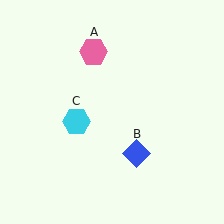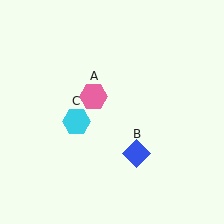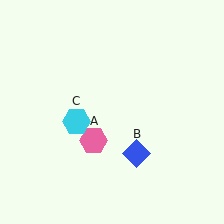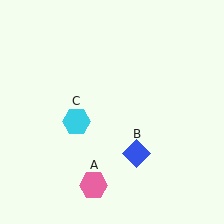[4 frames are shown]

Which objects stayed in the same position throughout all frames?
Blue diamond (object B) and cyan hexagon (object C) remained stationary.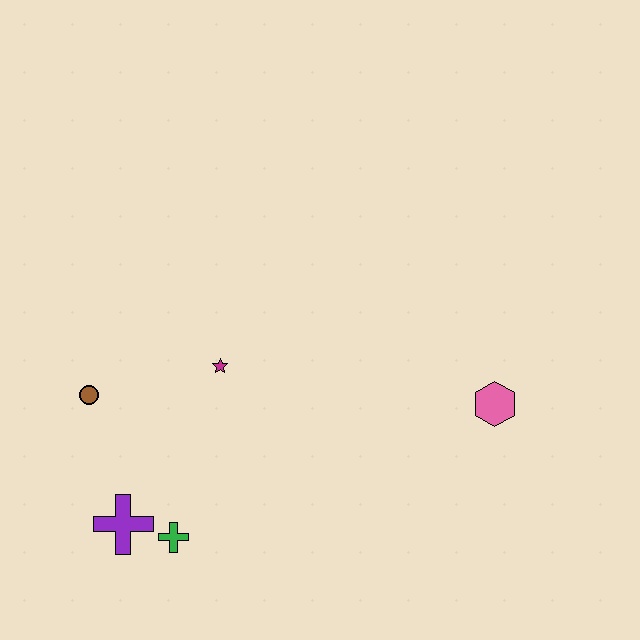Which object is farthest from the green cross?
The pink hexagon is farthest from the green cross.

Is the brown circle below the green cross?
No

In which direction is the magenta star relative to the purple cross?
The magenta star is above the purple cross.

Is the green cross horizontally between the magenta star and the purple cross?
Yes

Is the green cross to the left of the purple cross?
No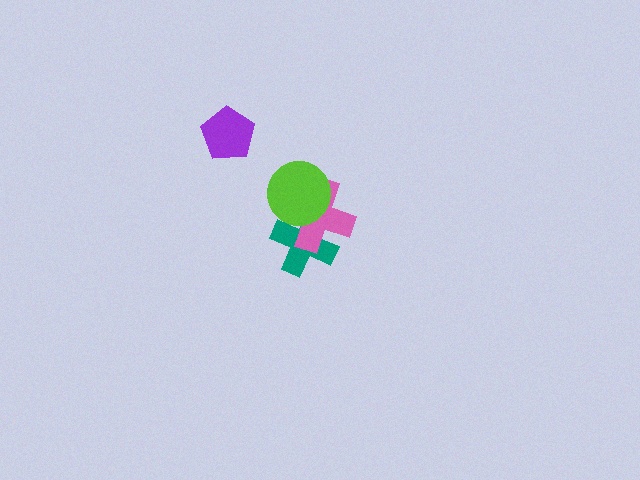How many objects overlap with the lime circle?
2 objects overlap with the lime circle.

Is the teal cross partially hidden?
Yes, it is partially covered by another shape.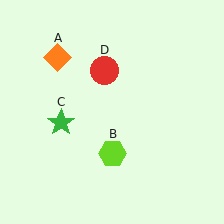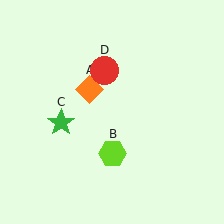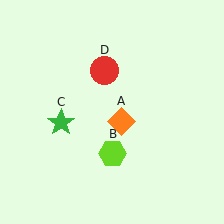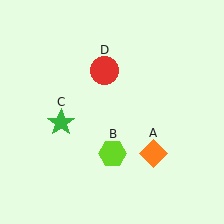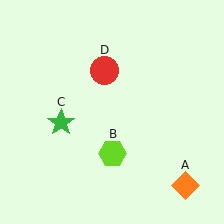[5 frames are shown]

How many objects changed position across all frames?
1 object changed position: orange diamond (object A).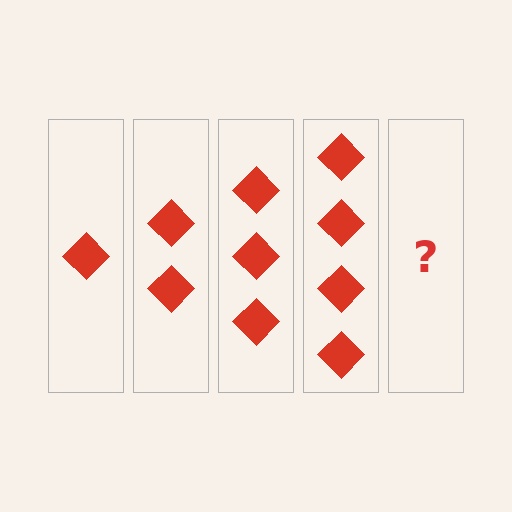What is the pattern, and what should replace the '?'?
The pattern is that each step adds one more diamond. The '?' should be 5 diamonds.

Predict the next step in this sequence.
The next step is 5 diamonds.